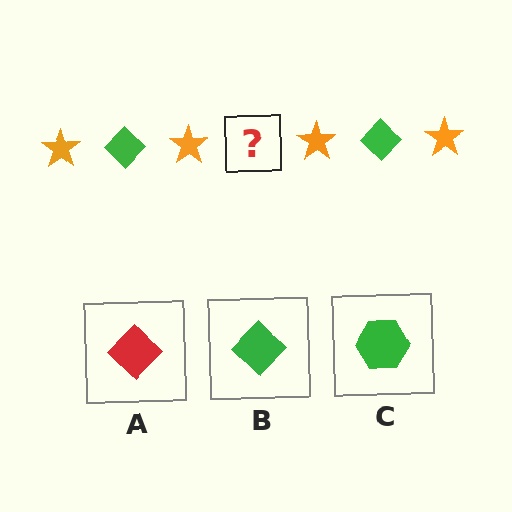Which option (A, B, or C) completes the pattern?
B.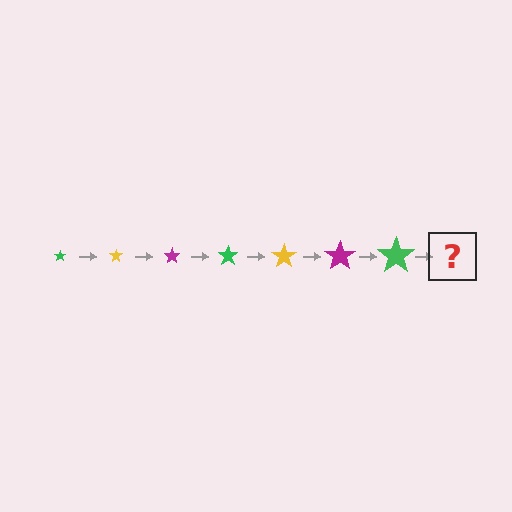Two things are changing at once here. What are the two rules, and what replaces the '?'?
The two rules are that the star grows larger each step and the color cycles through green, yellow, and magenta. The '?' should be a yellow star, larger than the previous one.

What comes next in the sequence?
The next element should be a yellow star, larger than the previous one.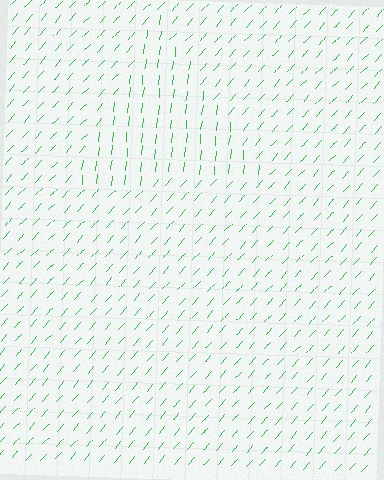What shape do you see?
I see a triangle.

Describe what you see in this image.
The image is filled with small green line segments. A triangle region in the image has lines oriented differently from the surrounding lines, creating a visible texture boundary.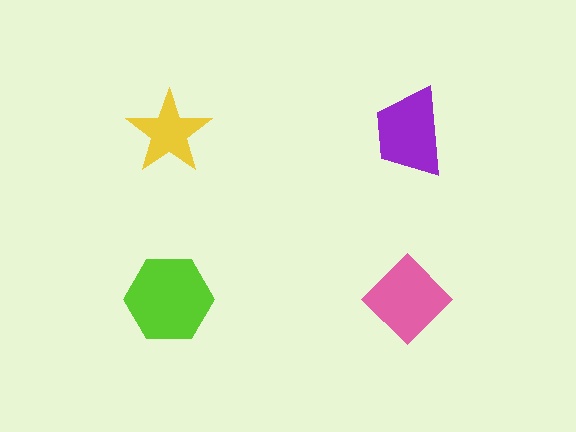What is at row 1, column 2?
A purple trapezoid.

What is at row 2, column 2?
A pink diamond.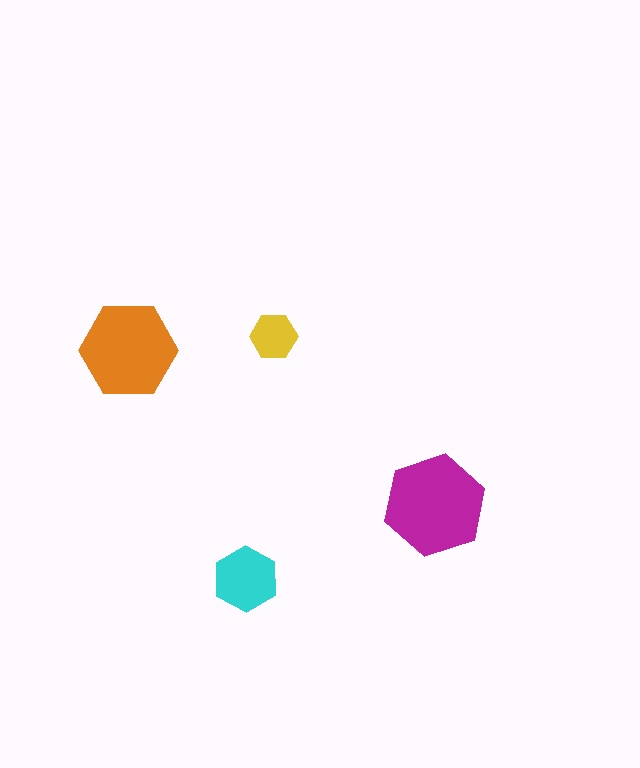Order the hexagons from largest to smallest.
the magenta one, the orange one, the cyan one, the yellow one.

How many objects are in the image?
There are 4 objects in the image.